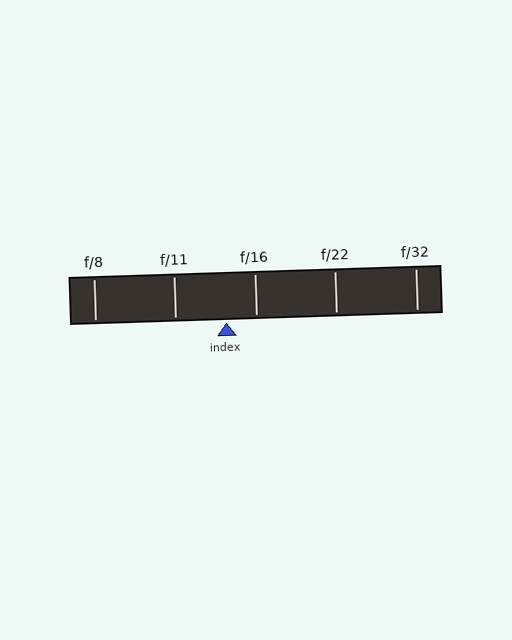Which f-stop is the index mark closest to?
The index mark is closest to f/16.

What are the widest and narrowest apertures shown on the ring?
The widest aperture shown is f/8 and the narrowest is f/32.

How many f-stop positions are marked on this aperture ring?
There are 5 f-stop positions marked.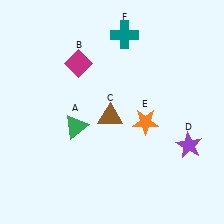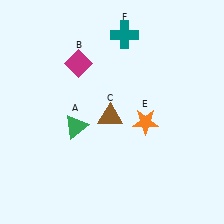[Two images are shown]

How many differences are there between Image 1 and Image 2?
There is 1 difference between the two images.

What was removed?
The purple star (D) was removed in Image 2.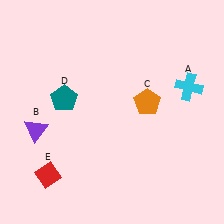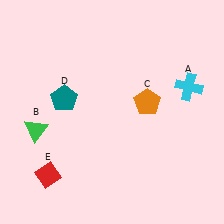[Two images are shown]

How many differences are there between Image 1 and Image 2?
There is 1 difference between the two images.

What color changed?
The triangle (B) changed from purple in Image 1 to green in Image 2.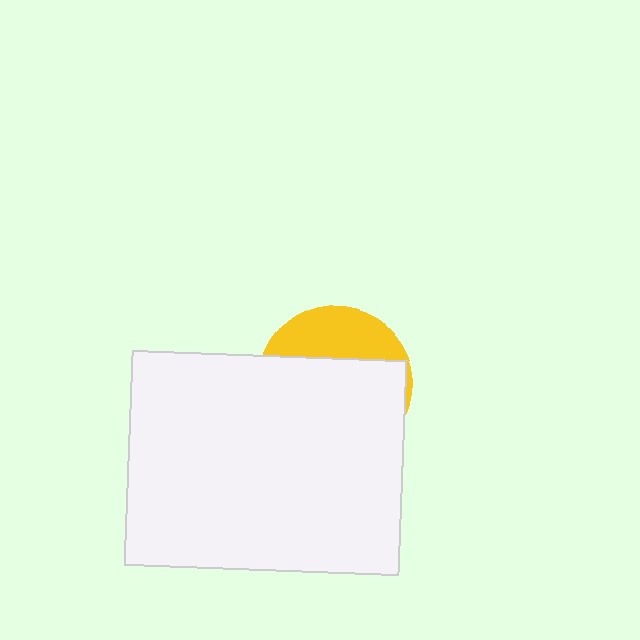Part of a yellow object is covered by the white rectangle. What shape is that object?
It is a circle.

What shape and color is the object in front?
The object in front is a white rectangle.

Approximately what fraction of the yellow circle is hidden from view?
Roughly 69% of the yellow circle is hidden behind the white rectangle.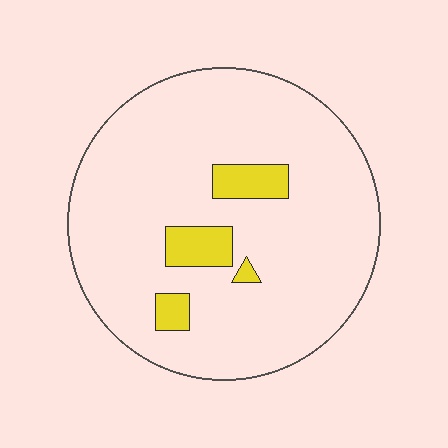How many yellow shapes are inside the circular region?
4.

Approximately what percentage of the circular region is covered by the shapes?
Approximately 10%.